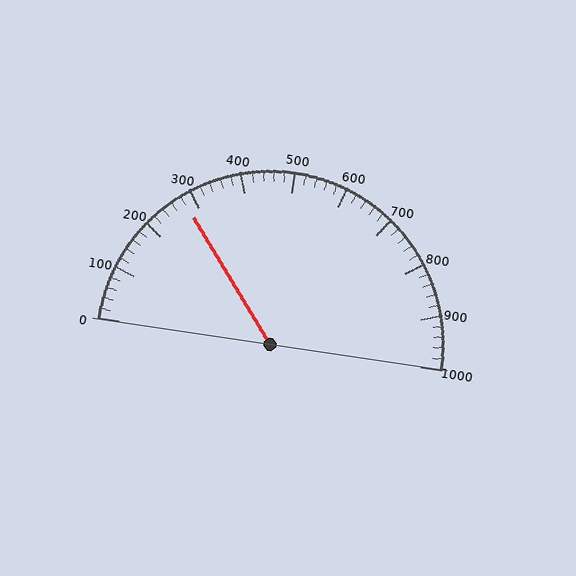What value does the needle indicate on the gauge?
The needle indicates approximately 280.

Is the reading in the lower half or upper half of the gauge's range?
The reading is in the lower half of the range (0 to 1000).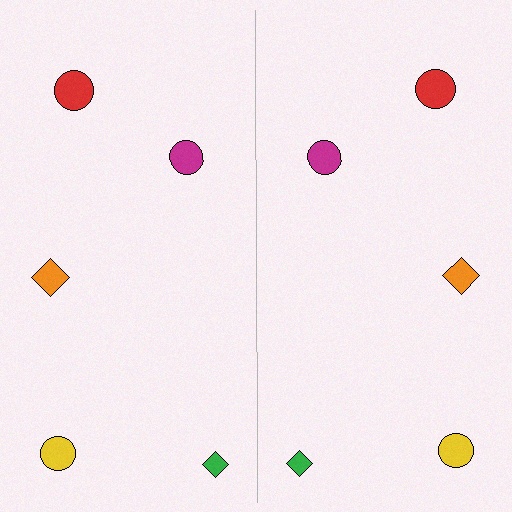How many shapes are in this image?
There are 10 shapes in this image.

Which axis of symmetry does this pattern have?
The pattern has a vertical axis of symmetry running through the center of the image.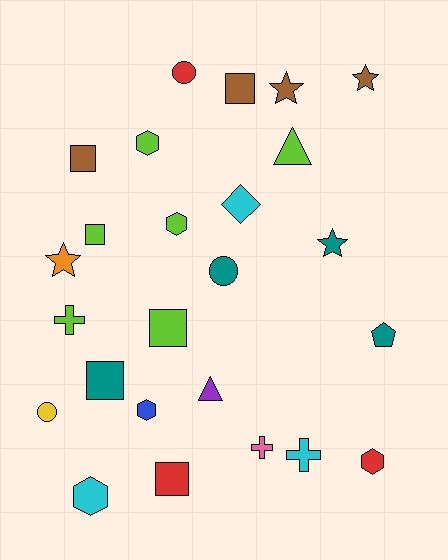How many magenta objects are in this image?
There are no magenta objects.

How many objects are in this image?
There are 25 objects.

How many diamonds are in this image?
There is 1 diamond.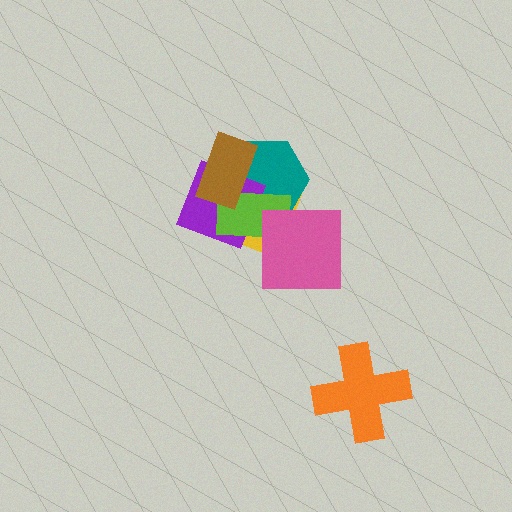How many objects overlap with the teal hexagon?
4 objects overlap with the teal hexagon.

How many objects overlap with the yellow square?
5 objects overlap with the yellow square.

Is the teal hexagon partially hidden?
Yes, it is partially covered by another shape.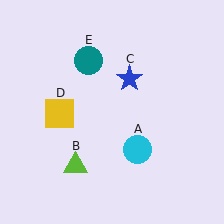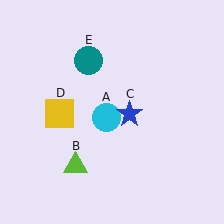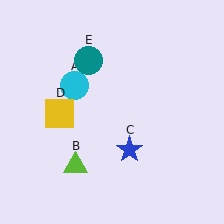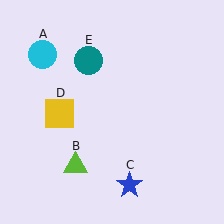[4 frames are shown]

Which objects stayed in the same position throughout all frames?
Lime triangle (object B) and yellow square (object D) and teal circle (object E) remained stationary.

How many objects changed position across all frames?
2 objects changed position: cyan circle (object A), blue star (object C).